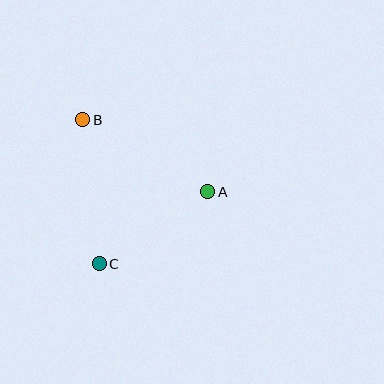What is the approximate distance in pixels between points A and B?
The distance between A and B is approximately 144 pixels.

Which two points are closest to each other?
Points A and C are closest to each other.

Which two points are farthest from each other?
Points B and C are farthest from each other.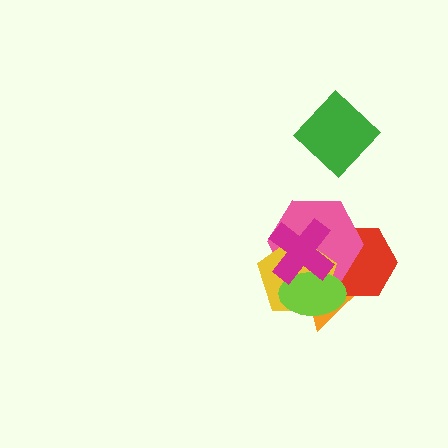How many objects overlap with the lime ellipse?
5 objects overlap with the lime ellipse.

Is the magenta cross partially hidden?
No, no other shape covers it.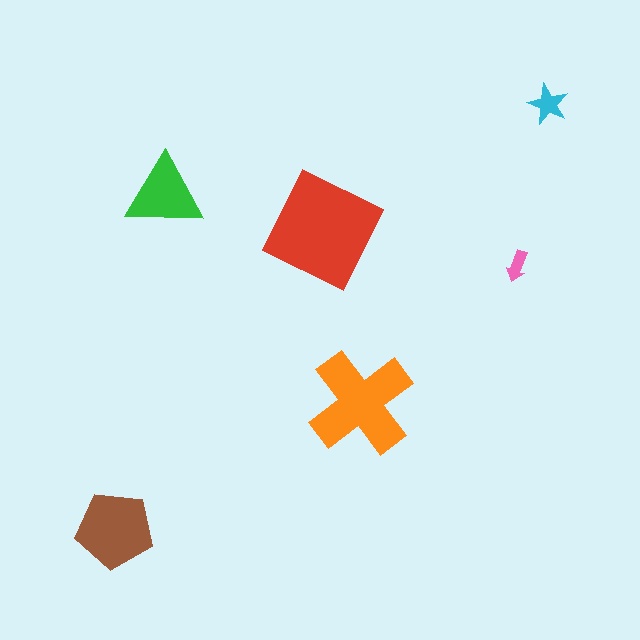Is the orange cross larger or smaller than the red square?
Smaller.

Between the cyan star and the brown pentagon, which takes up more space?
The brown pentagon.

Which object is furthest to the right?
The cyan star is rightmost.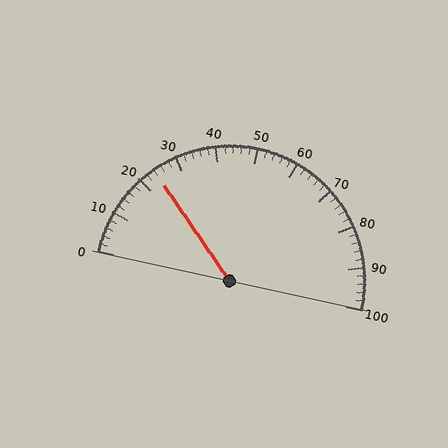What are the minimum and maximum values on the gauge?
The gauge ranges from 0 to 100.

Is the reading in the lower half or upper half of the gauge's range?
The reading is in the lower half of the range (0 to 100).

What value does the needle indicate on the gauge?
The needle indicates approximately 24.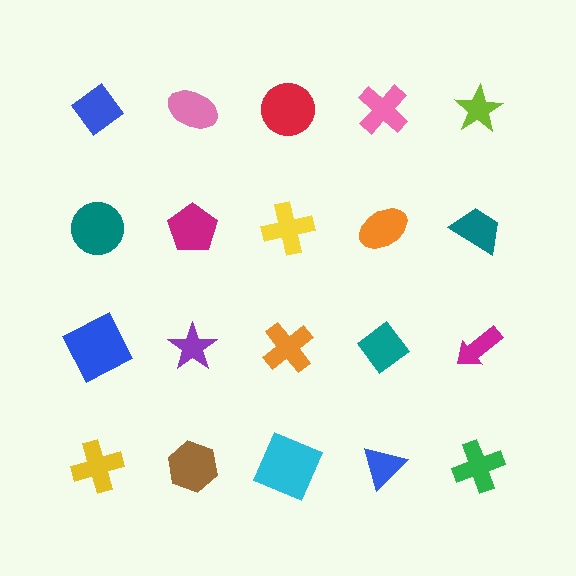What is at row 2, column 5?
A teal trapezoid.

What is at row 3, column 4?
A teal diamond.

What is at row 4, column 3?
A cyan square.